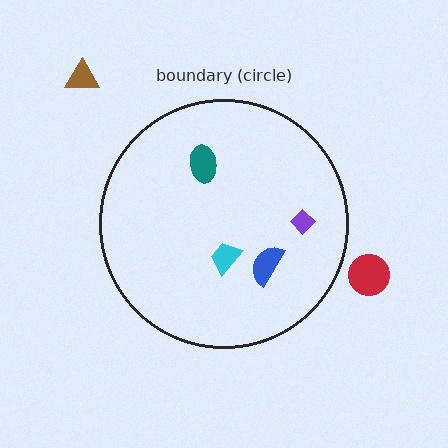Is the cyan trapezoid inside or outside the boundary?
Inside.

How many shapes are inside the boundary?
4 inside, 2 outside.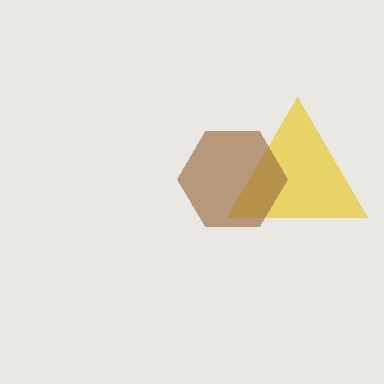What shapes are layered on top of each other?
The layered shapes are: a yellow triangle, a brown hexagon.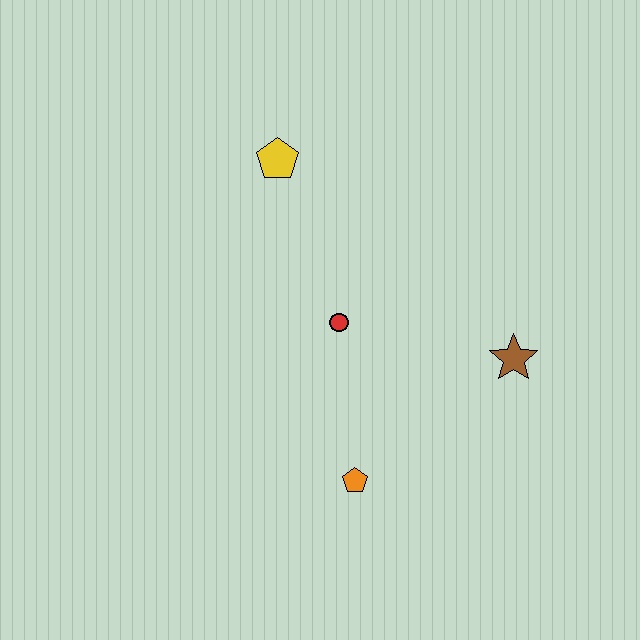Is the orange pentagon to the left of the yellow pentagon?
No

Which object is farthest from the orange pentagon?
The yellow pentagon is farthest from the orange pentagon.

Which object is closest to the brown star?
The red circle is closest to the brown star.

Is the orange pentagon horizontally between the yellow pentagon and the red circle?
No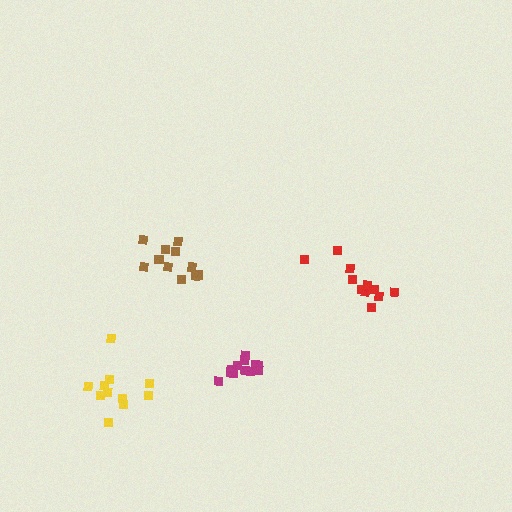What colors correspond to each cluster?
The clusters are colored: magenta, red, yellow, brown.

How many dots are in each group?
Group 1: 12 dots, Group 2: 11 dots, Group 3: 11 dots, Group 4: 11 dots (45 total).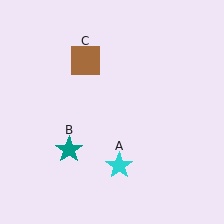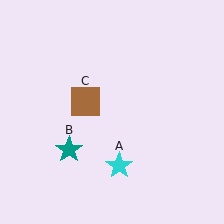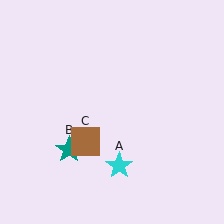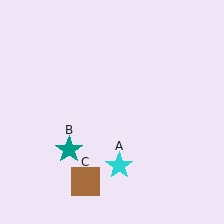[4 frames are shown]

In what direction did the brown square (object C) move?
The brown square (object C) moved down.